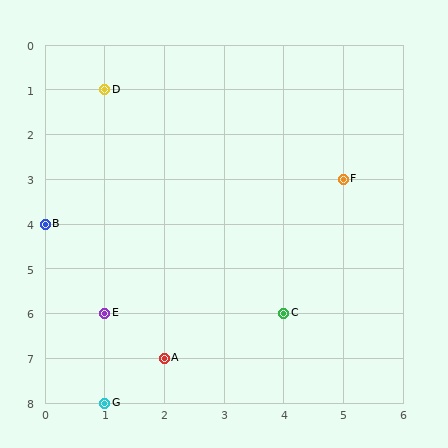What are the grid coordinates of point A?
Point A is at grid coordinates (2, 7).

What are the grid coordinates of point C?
Point C is at grid coordinates (4, 6).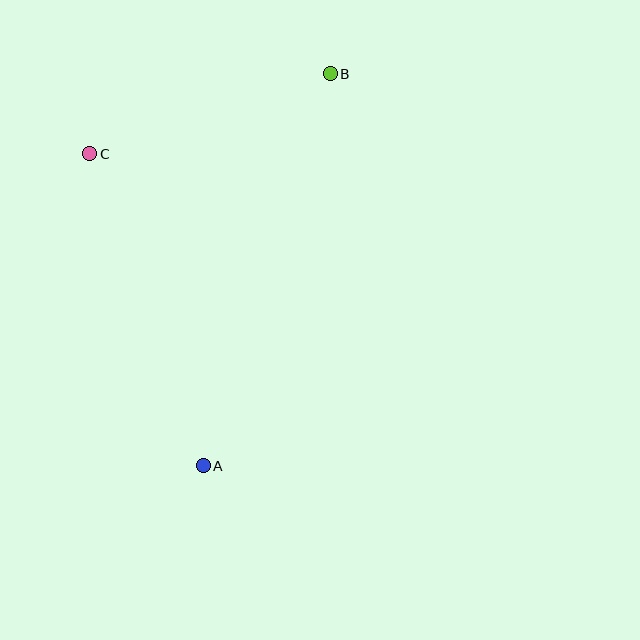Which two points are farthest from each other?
Points A and B are farthest from each other.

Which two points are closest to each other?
Points B and C are closest to each other.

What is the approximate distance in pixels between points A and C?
The distance between A and C is approximately 332 pixels.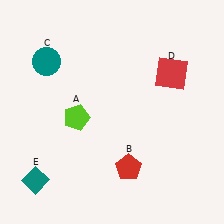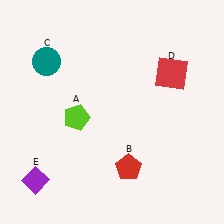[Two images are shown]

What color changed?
The diamond (E) changed from teal in Image 1 to purple in Image 2.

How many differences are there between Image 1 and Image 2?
There is 1 difference between the two images.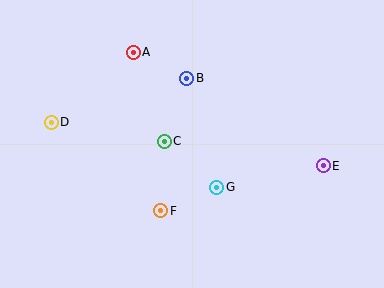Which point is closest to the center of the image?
Point C at (164, 141) is closest to the center.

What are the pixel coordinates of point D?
Point D is at (51, 122).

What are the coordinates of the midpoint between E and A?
The midpoint between E and A is at (228, 109).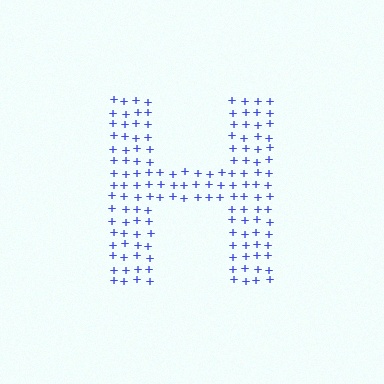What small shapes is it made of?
It is made of small plus signs.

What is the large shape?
The large shape is the letter H.